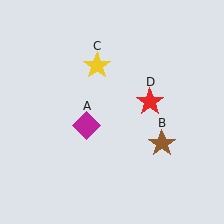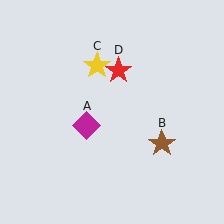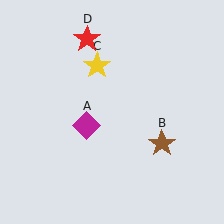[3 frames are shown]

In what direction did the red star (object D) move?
The red star (object D) moved up and to the left.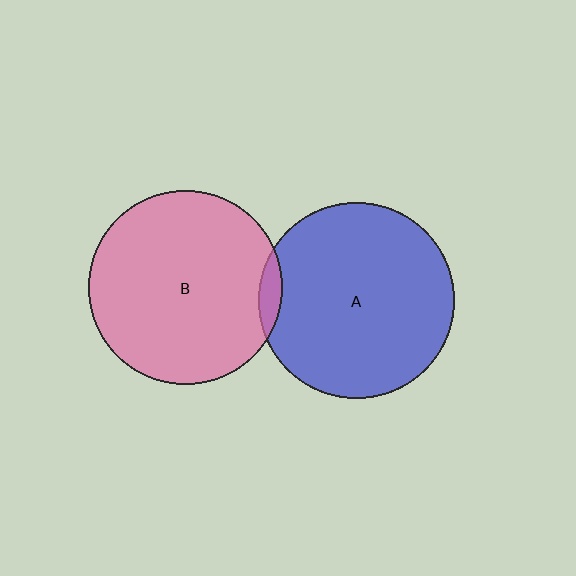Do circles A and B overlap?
Yes.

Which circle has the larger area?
Circle A (blue).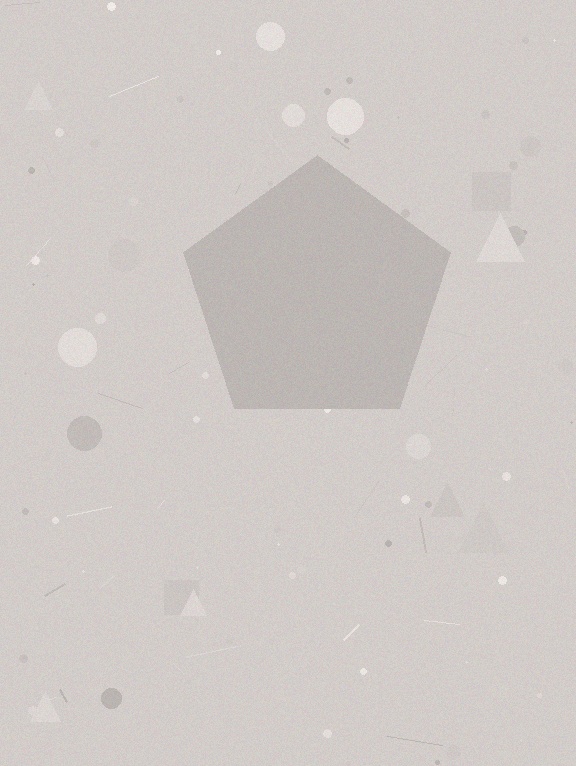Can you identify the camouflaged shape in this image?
The camouflaged shape is a pentagon.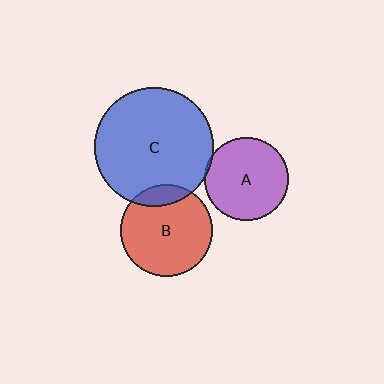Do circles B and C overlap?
Yes.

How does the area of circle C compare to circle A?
Approximately 2.0 times.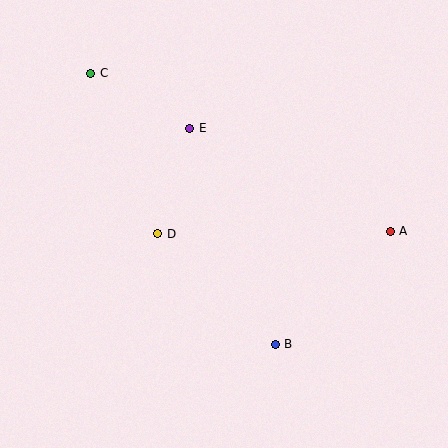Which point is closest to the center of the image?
Point D at (158, 234) is closest to the center.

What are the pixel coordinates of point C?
Point C is at (91, 73).